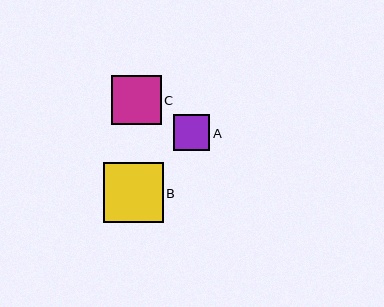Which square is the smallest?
Square A is the smallest with a size of approximately 36 pixels.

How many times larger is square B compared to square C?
Square B is approximately 1.2 times the size of square C.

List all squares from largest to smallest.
From largest to smallest: B, C, A.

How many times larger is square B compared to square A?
Square B is approximately 1.7 times the size of square A.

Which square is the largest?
Square B is the largest with a size of approximately 60 pixels.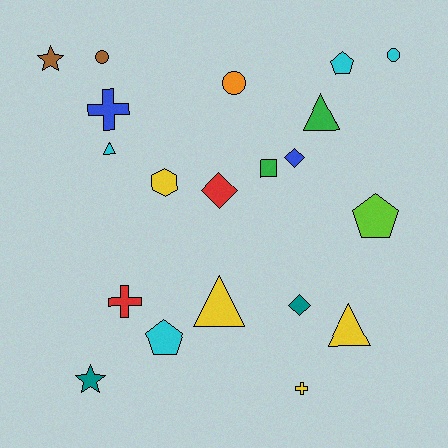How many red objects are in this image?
There are 2 red objects.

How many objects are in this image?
There are 20 objects.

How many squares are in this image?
There is 1 square.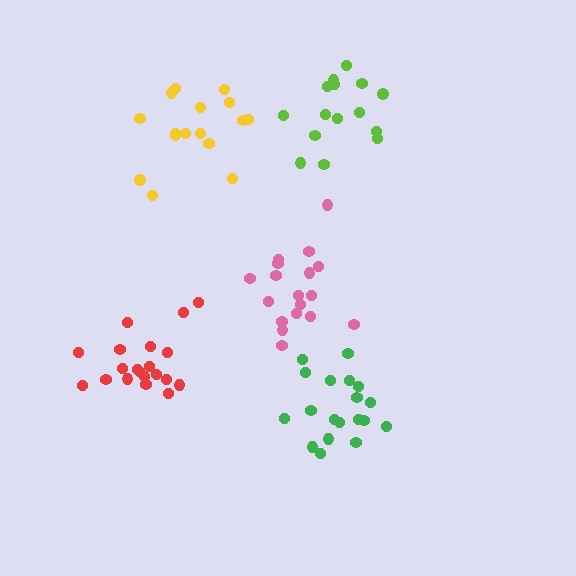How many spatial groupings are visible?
There are 5 spatial groupings.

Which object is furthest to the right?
The green cluster is rightmost.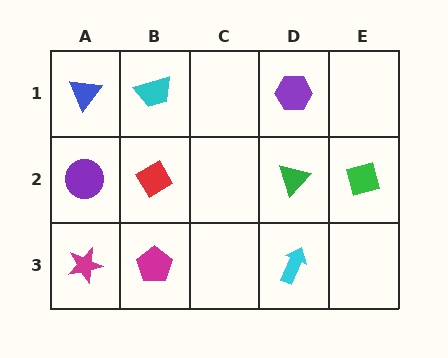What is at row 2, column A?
A purple circle.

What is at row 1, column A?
A blue triangle.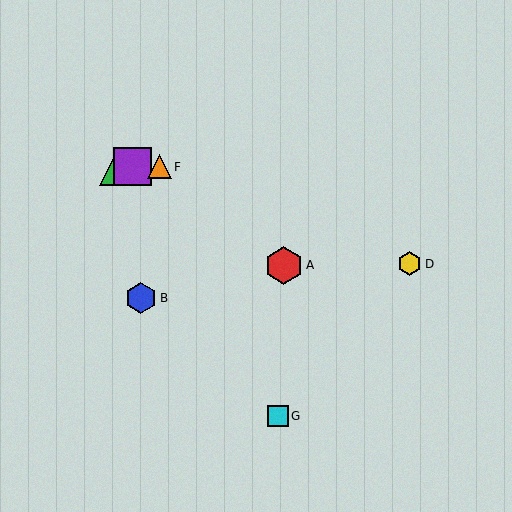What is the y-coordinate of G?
Object G is at y≈416.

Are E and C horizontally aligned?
Yes, both are at y≈167.